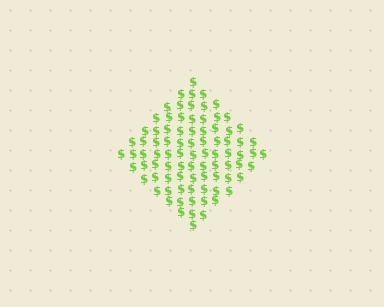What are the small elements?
The small elements are dollar signs.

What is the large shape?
The large shape is a diamond.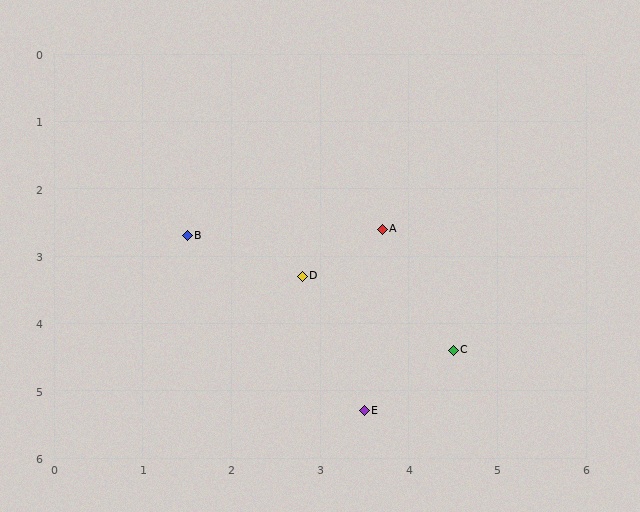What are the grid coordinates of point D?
Point D is at approximately (2.8, 3.3).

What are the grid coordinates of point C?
Point C is at approximately (4.5, 4.4).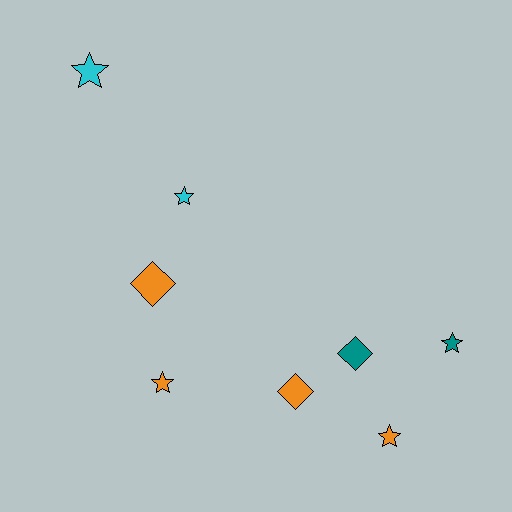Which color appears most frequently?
Orange, with 4 objects.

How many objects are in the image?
There are 8 objects.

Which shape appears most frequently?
Star, with 5 objects.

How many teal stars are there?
There is 1 teal star.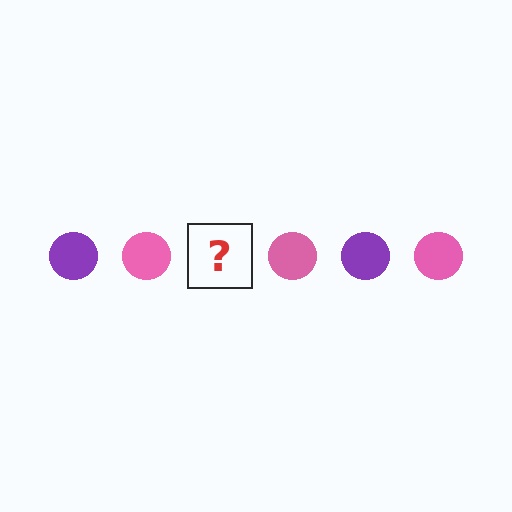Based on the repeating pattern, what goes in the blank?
The blank should be a purple circle.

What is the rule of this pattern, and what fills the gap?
The rule is that the pattern cycles through purple, pink circles. The gap should be filled with a purple circle.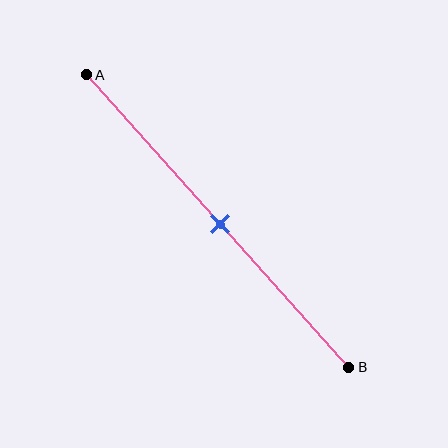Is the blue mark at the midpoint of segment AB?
Yes, the mark is approximately at the midpoint.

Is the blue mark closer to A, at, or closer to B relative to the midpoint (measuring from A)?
The blue mark is approximately at the midpoint of segment AB.